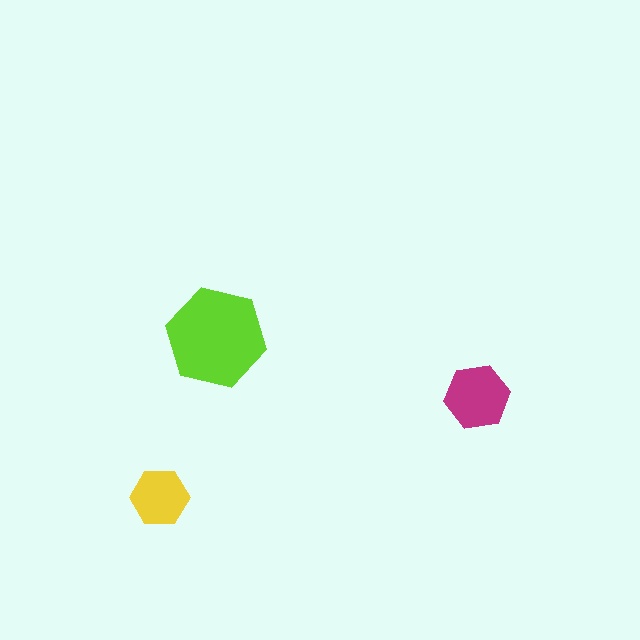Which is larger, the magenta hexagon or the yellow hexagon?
The magenta one.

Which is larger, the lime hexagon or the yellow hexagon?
The lime one.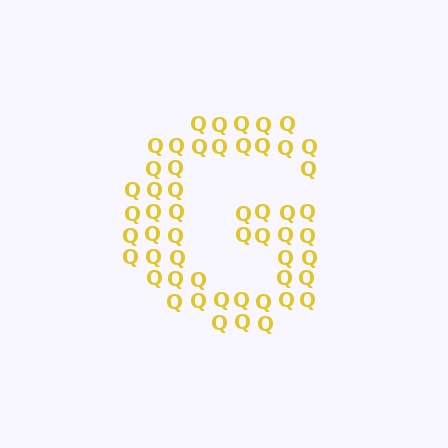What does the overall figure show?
The overall figure shows the letter G.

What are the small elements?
The small elements are letter Q's.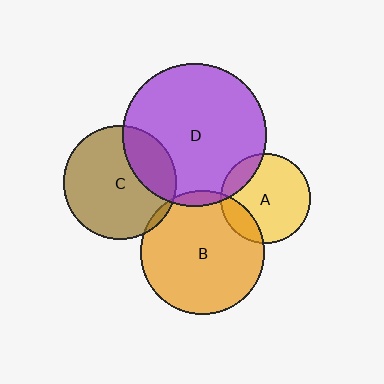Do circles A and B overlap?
Yes.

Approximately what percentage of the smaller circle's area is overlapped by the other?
Approximately 20%.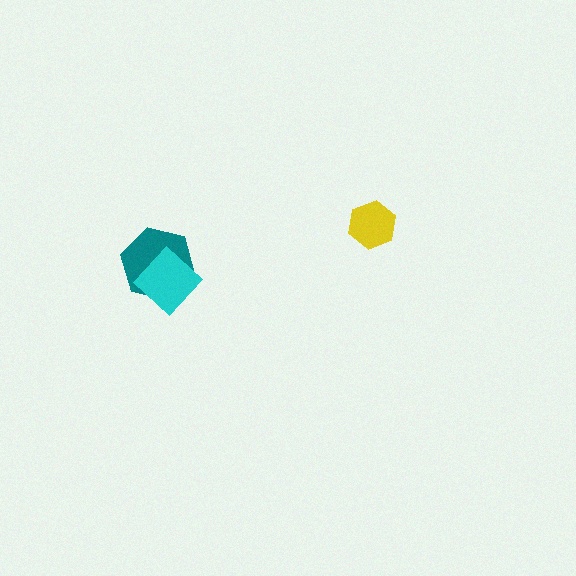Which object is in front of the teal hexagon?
The cyan diamond is in front of the teal hexagon.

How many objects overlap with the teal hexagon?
1 object overlaps with the teal hexagon.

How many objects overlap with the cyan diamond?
1 object overlaps with the cyan diamond.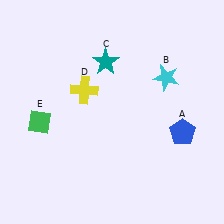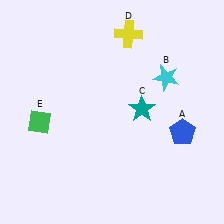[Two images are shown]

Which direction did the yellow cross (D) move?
The yellow cross (D) moved up.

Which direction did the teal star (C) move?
The teal star (C) moved down.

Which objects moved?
The objects that moved are: the teal star (C), the yellow cross (D).